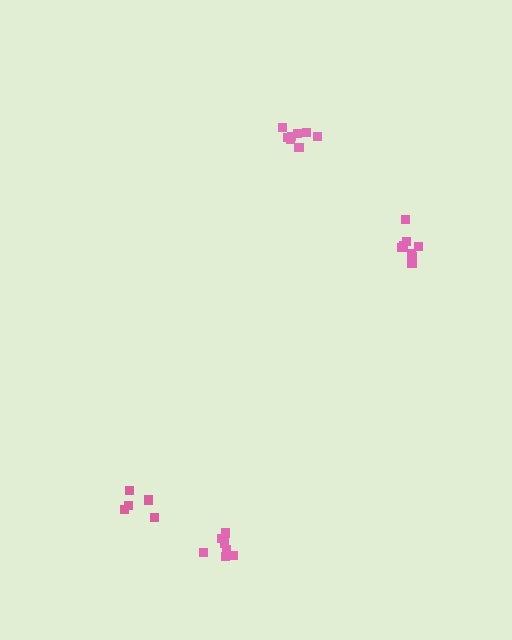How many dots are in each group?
Group 1: 9 dots, Group 2: 7 dots, Group 3: 10 dots, Group 4: 5 dots (31 total).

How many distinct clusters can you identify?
There are 4 distinct clusters.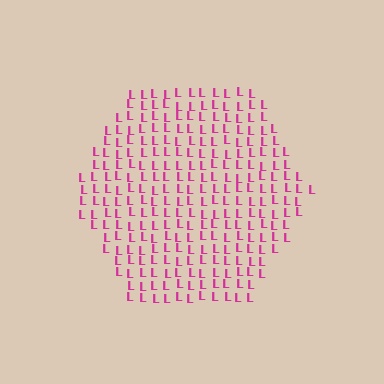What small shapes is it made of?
It is made of small letter L's.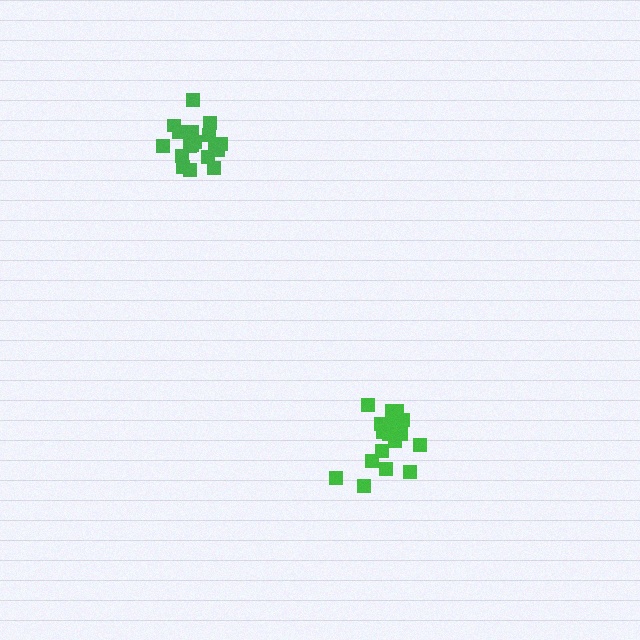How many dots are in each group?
Group 1: 18 dots, Group 2: 18 dots (36 total).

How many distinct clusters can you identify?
There are 2 distinct clusters.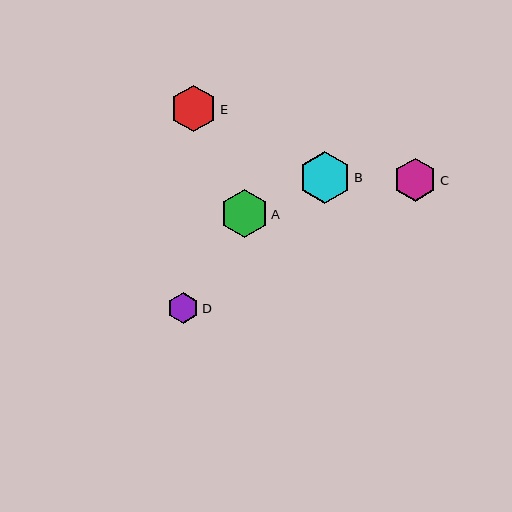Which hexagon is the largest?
Hexagon B is the largest with a size of approximately 52 pixels.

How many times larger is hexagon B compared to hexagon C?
Hexagon B is approximately 1.2 times the size of hexagon C.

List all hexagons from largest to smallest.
From largest to smallest: B, A, E, C, D.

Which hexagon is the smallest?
Hexagon D is the smallest with a size of approximately 31 pixels.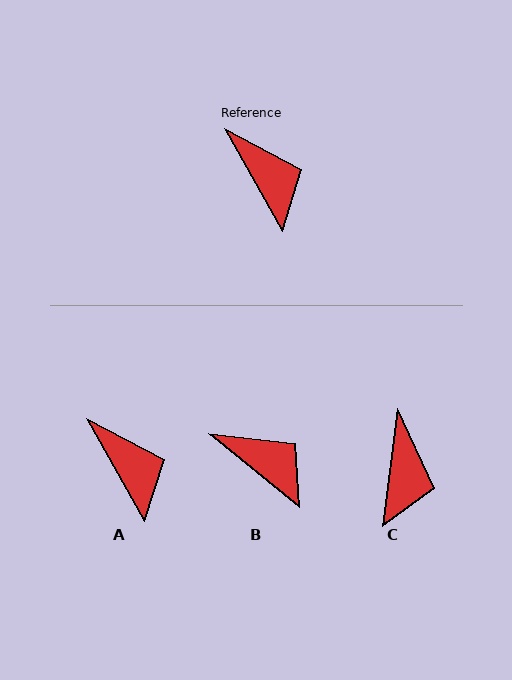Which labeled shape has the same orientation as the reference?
A.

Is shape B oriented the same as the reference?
No, it is off by about 21 degrees.